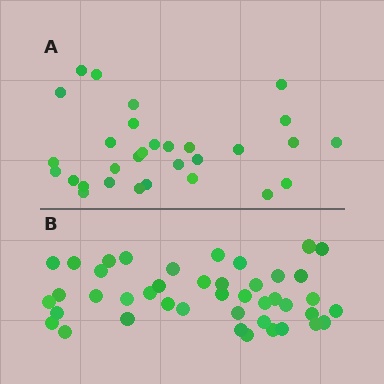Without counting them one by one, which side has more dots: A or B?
Region B (the bottom region) has more dots.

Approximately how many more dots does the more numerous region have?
Region B has approximately 15 more dots than region A.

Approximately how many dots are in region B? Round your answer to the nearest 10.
About 40 dots. (The exact count is 43, which rounds to 40.)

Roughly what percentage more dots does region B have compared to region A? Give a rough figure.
About 45% more.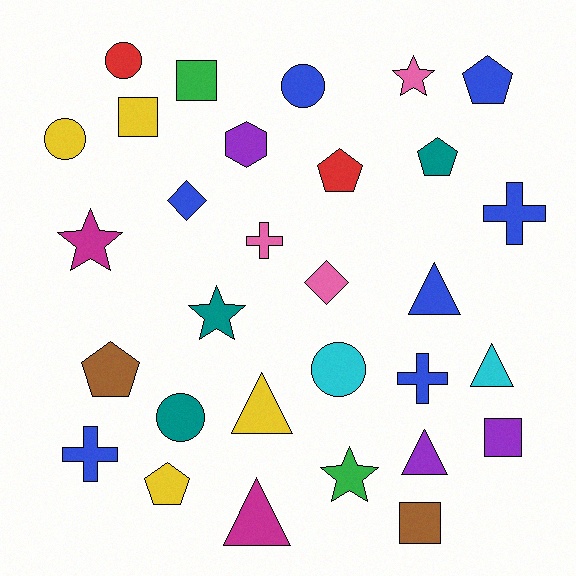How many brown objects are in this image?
There are 2 brown objects.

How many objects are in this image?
There are 30 objects.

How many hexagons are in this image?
There is 1 hexagon.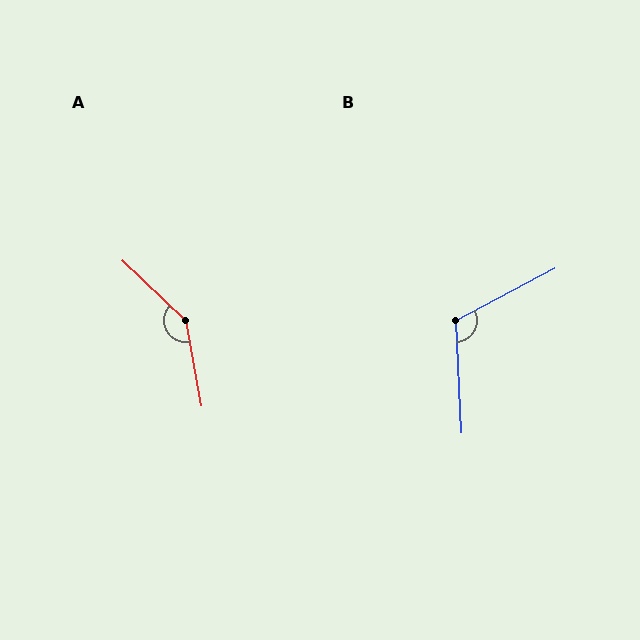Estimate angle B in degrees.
Approximately 115 degrees.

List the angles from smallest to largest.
B (115°), A (144°).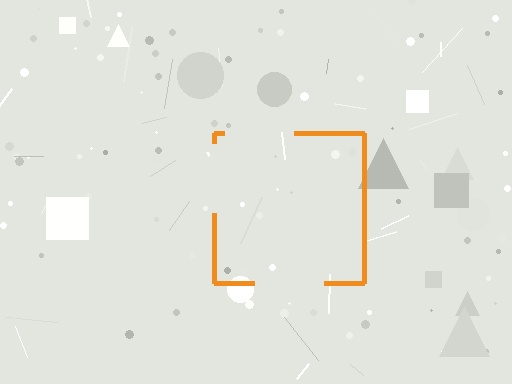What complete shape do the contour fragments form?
The contour fragments form a square.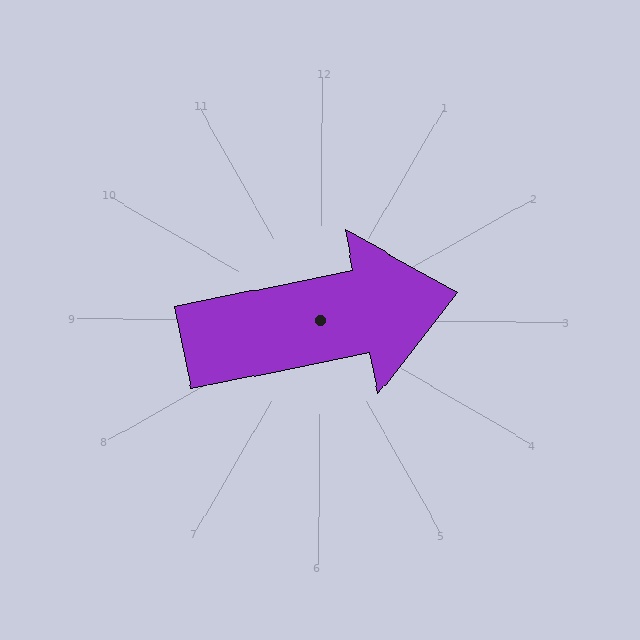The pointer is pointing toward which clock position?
Roughly 3 o'clock.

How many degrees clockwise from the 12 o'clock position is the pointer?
Approximately 78 degrees.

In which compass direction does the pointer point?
East.